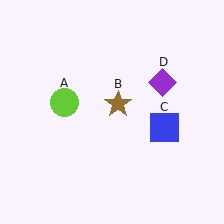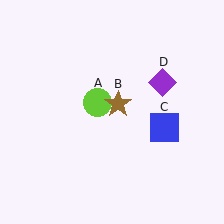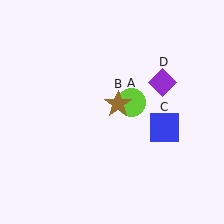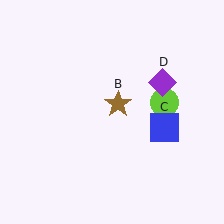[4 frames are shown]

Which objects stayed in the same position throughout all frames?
Brown star (object B) and blue square (object C) and purple diamond (object D) remained stationary.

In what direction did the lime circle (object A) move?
The lime circle (object A) moved right.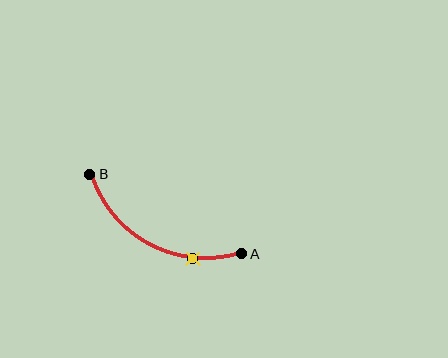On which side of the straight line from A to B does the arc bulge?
The arc bulges below the straight line connecting A and B.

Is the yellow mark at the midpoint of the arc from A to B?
No. The yellow mark lies on the arc but is closer to endpoint A. The arc midpoint would be at the point on the curve equidistant along the arc from both A and B.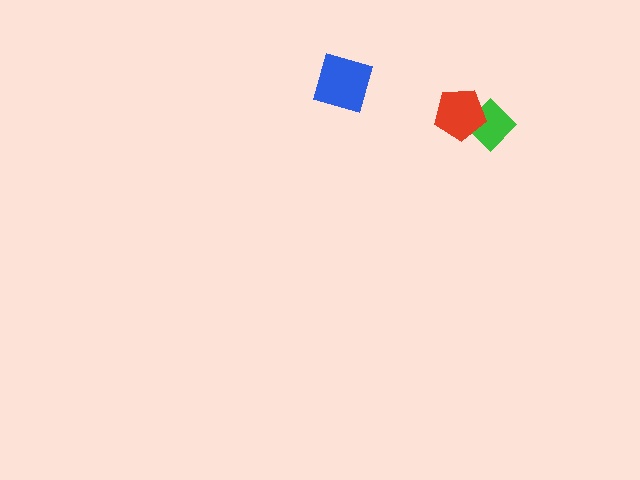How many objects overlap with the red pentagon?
1 object overlaps with the red pentagon.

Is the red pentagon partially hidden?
No, no other shape covers it.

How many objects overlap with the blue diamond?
0 objects overlap with the blue diamond.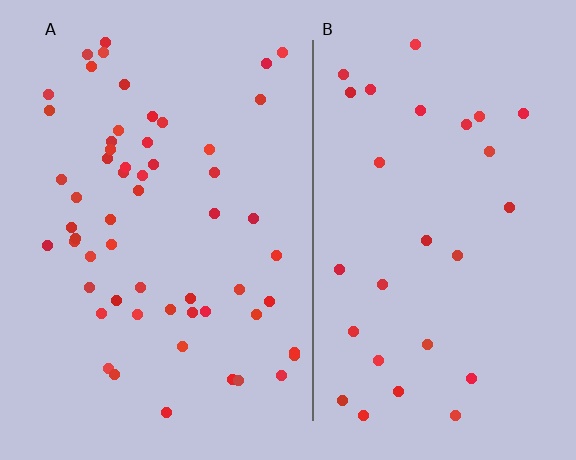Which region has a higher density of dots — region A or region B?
A (the left).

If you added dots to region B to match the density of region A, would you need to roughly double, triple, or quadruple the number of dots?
Approximately double.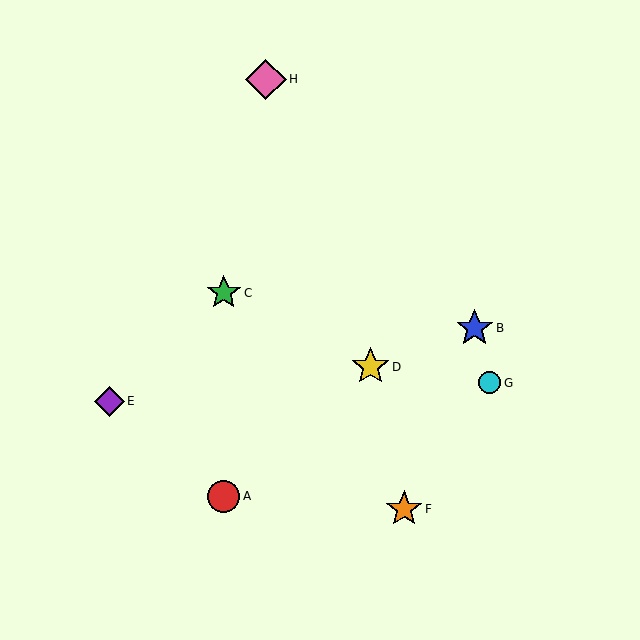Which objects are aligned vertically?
Objects A, C are aligned vertically.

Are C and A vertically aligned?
Yes, both are at x≈224.